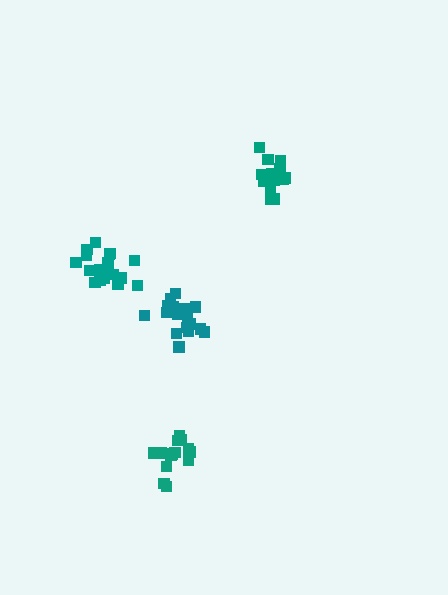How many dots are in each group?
Group 1: 18 dots, Group 2: 14 dots, Group 3: 15 dots, Group 4: 19 dots (66 total).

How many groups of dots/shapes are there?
There are 4 groups.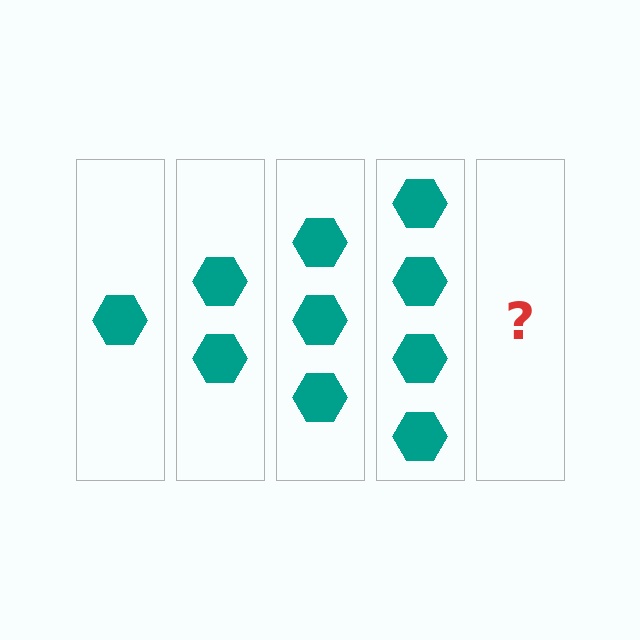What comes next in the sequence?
The next element should be 5 hexagons.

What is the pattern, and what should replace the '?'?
The pattern is that each step adds one more hexagon. The '?' should be 5 hexagons.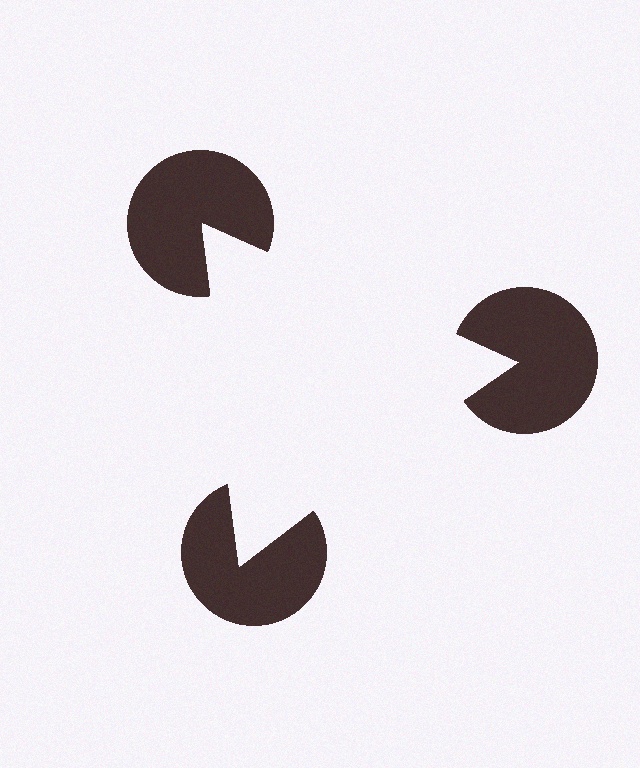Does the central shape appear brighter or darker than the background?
It typically appears slightly brighter than the background, even though no actual brightness change is drawn.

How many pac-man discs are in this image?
There are 3 — one at each vertex of the illusory triangle.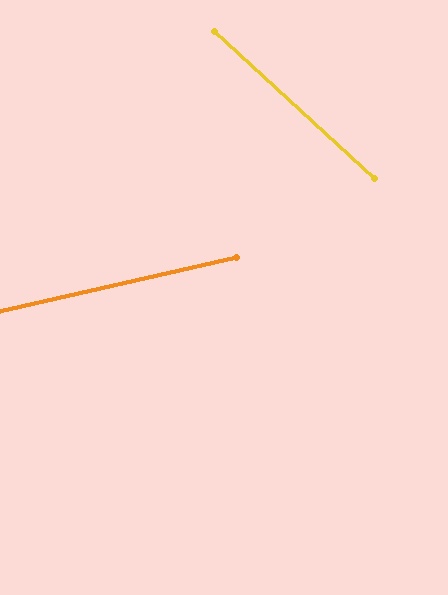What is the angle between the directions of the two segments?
Approximately 55 degrees.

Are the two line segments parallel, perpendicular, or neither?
Neither parallel nor perpendicular — they differ by about 55°.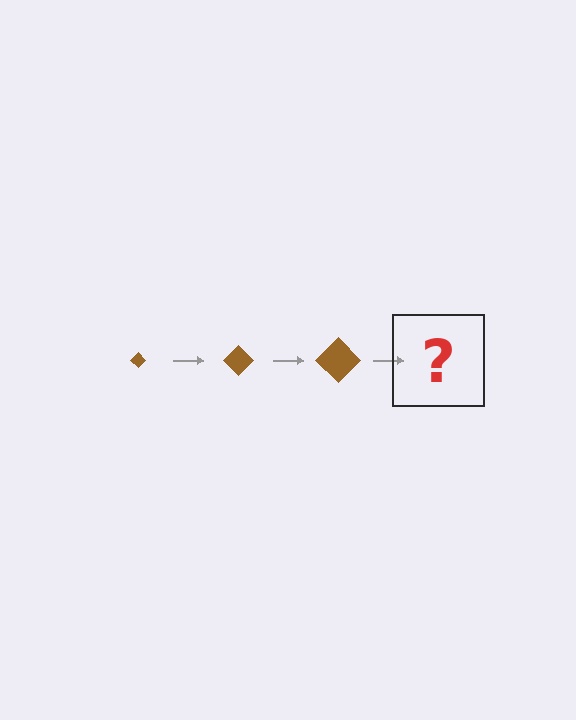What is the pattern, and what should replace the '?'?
The pattern is that the diamond gets progressively larger each step. The '?' should be a brown diamond, larger than the previous one.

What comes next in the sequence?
The next element should be a brown diamond, larger than the previous one.